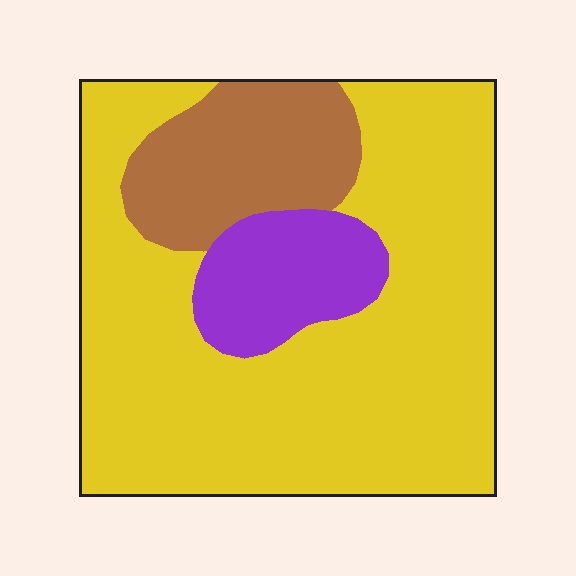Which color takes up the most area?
Yellow, at roughly 70%.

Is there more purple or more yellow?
Yellow.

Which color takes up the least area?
Purple, at roughly 10%.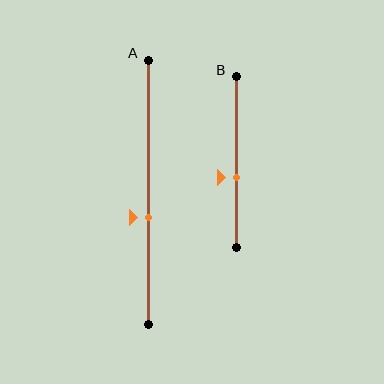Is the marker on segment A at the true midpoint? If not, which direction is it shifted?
No, the marker on segment A is shifted downward by about 10% of the segment length.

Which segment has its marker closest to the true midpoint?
Segment B has its marker closest to the true midpoint.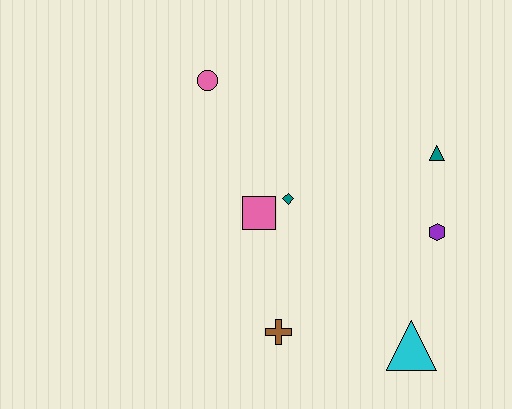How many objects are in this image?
There are 7 objects.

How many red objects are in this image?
There are no red objects.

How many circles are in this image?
There is 1 circle.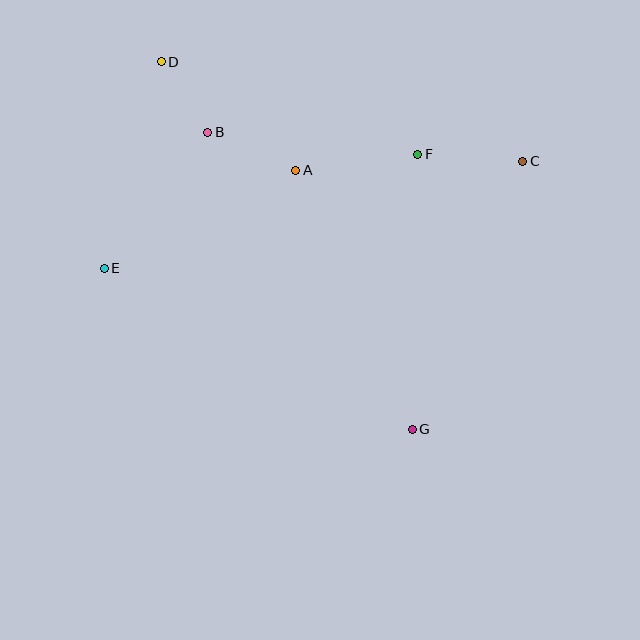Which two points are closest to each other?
Points B and D are closest to each other.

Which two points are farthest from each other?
Points D and G are farthest from each other.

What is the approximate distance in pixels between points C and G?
The distance between C and G is approximately 290 pixels.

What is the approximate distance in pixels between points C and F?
The distance between C and F is approximately 105 pixels.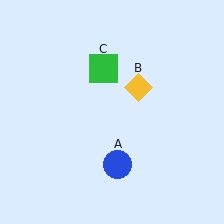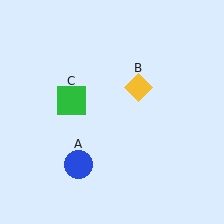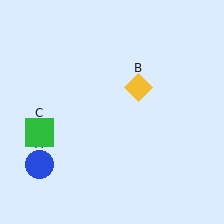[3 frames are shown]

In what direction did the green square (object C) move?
The green square (object C) moved down and to the left.